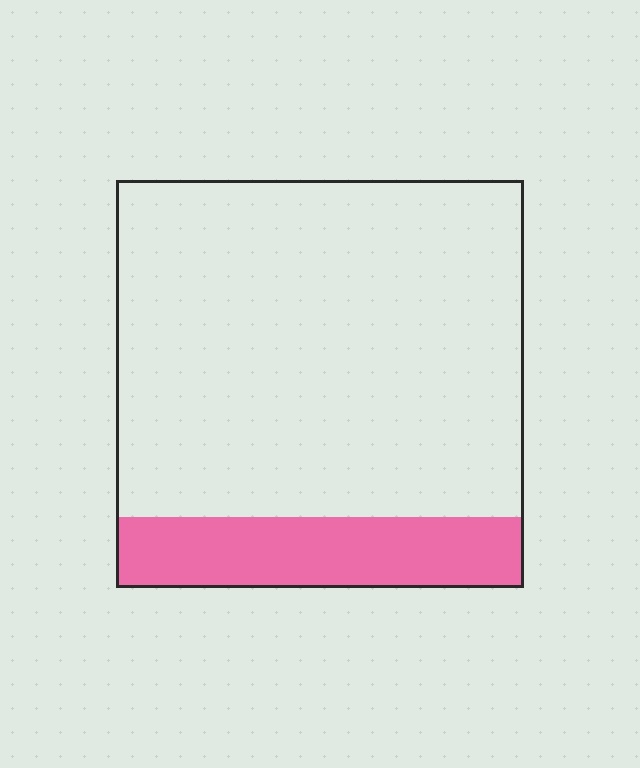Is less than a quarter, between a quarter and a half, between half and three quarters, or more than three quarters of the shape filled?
Less than a quarter.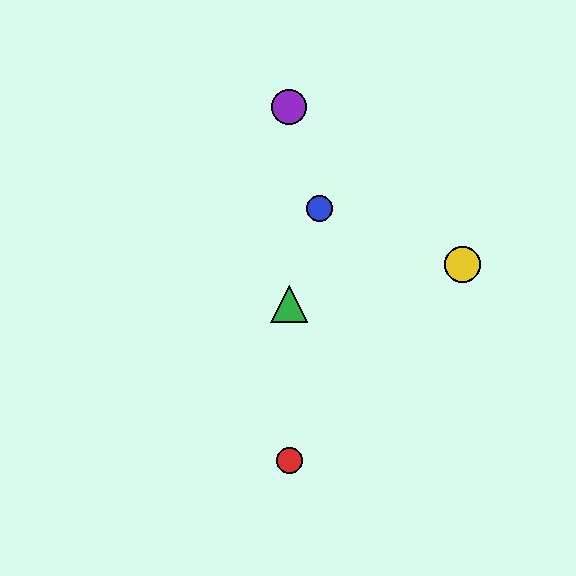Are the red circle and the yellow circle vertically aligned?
No, the red circle is at x≈289 and the yellow circle is at x≈462.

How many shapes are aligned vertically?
3 shapes (the red circle, the green triangle, the purple circle) are aligned vertically.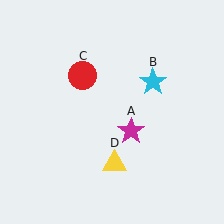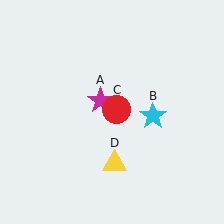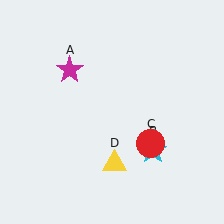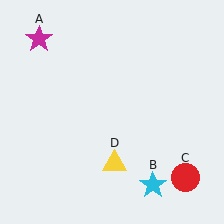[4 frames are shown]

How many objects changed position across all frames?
3 objects changed position: magenta star (object A), cyan star (object B), red circle (object C).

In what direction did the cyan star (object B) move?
The cyan star (object B) moved down.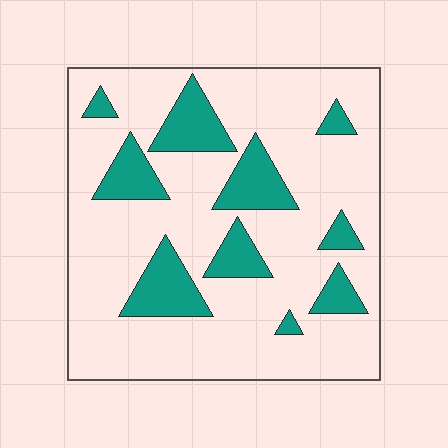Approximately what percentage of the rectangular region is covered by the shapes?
Approximately 20%.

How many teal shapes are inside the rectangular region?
10.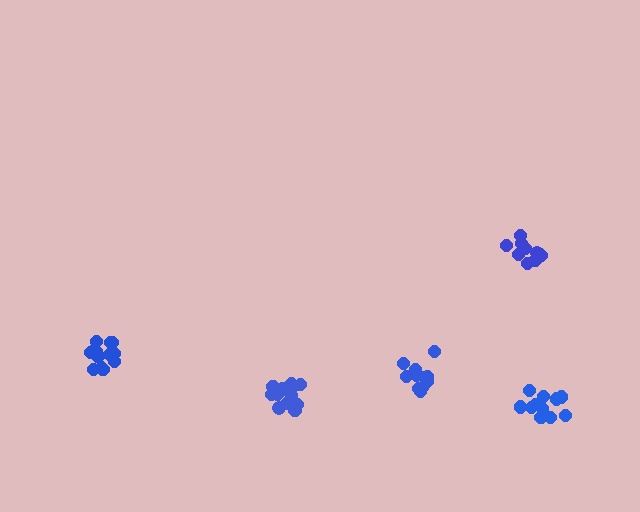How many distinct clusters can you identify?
There are 5 distinct clusters.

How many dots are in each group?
Group 1: 14 dots, Group 2: 11 dots, Group 3: 12 dots, Group 4: 10 dots, Group 5: 13 dots (60 total).